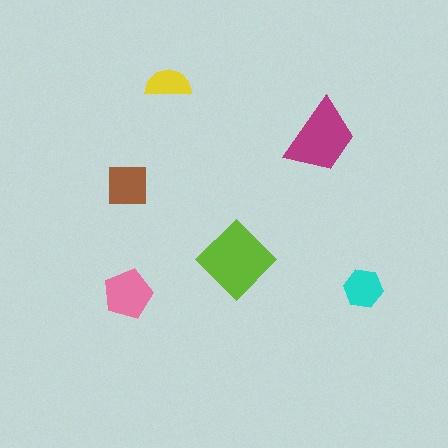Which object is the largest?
The lime diamond.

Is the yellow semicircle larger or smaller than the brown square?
Smaller.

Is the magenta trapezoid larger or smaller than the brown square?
Larger.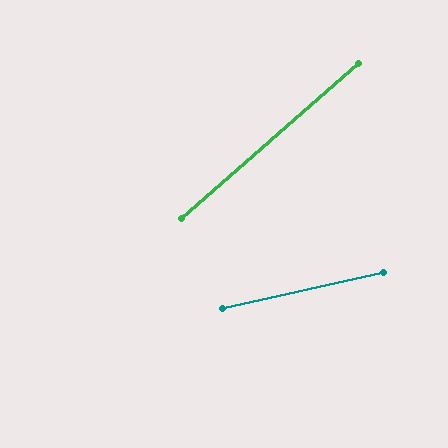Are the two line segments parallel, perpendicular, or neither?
Neither parallel nor perpendicular — they differ by about 29°.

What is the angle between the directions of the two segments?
Approximately 29 degrees.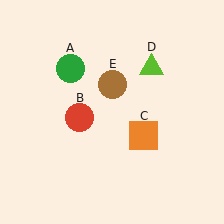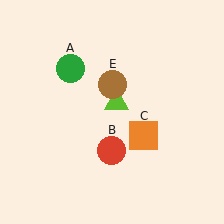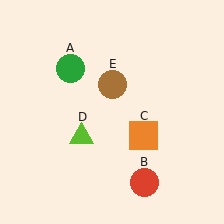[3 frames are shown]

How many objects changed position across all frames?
2 objects changed position: red circle (object B), lime triangle (object D).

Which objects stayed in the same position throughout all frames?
Green circle (object A) and orange square (object C) and brown circle (object E) remained stationary.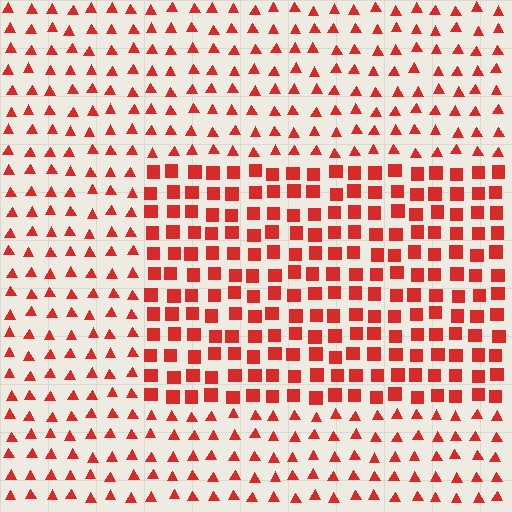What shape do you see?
I see a rectangle.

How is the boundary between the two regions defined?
The boundary is defined by a change in element shape: squares inside vs. triangles outside. All elements share the same color and spacing.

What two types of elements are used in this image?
The image uses squares inside the rectangle region and triangles outside it.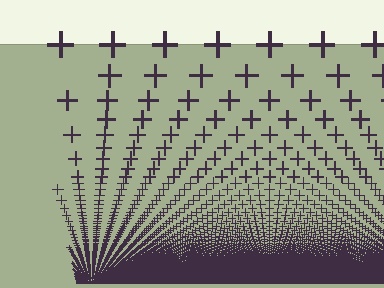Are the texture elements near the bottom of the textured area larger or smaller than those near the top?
Smaller. The gradient is inverted — elements near the bottom are smaller and denser.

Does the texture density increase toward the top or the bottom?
Density increases toward the bottom.